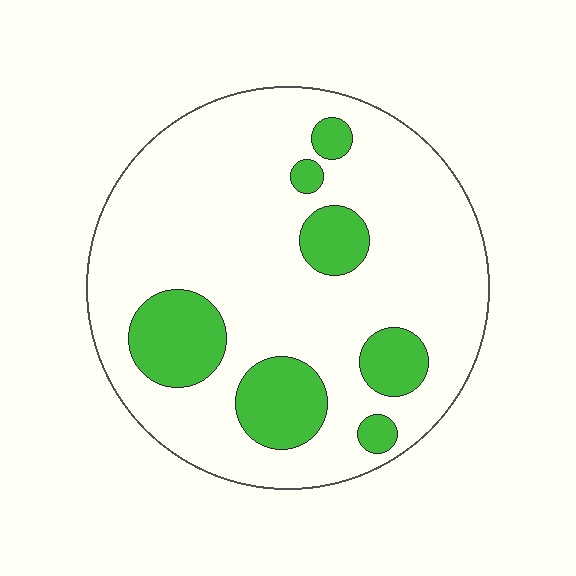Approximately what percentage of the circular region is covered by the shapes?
Approximately 20%.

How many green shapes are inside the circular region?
7.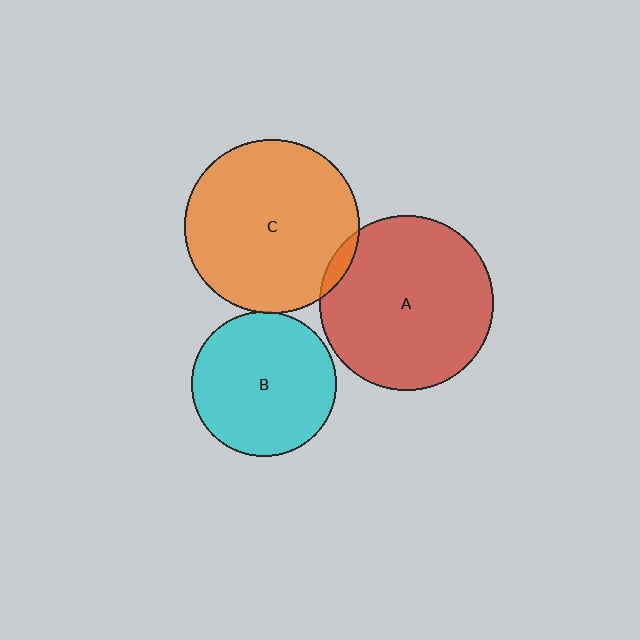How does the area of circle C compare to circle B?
Approximately 1.4 times.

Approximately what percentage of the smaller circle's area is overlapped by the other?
Approximately 5%.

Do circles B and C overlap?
Yes.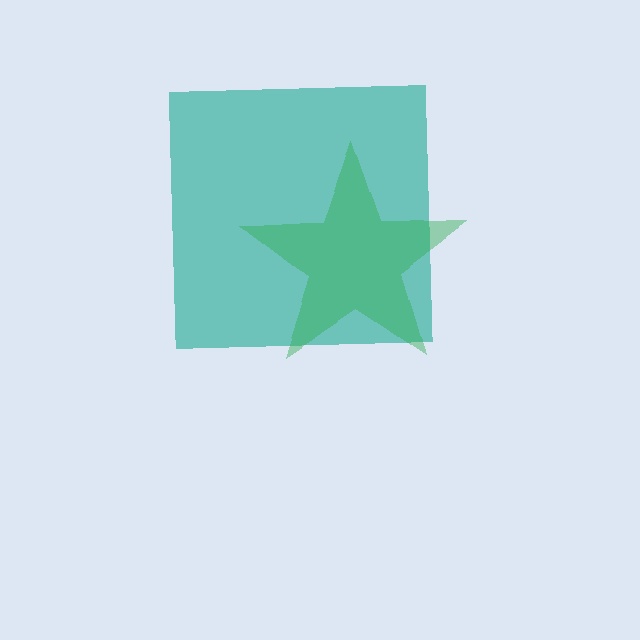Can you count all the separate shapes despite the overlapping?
Yes, there are 2 separate shapes.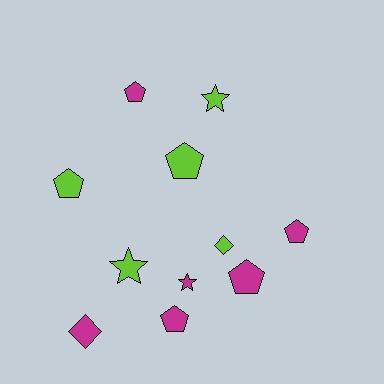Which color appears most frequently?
Magenta, with 6 objects.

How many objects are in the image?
There are 11 objects.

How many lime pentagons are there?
There are 2 lime pentagons.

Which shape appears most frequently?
Pentagon, with 6 objects.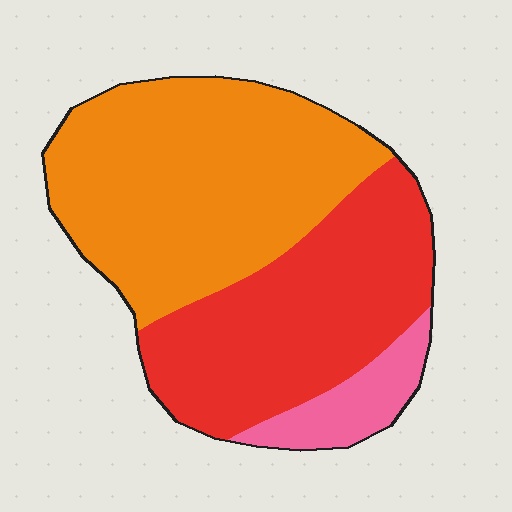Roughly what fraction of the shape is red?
Red covers roughly 40% of the shape.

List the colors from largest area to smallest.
From largest to smallest: orange, red, pink.